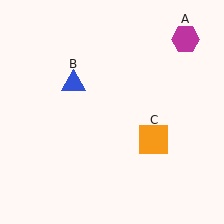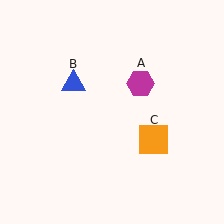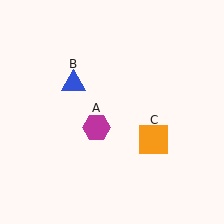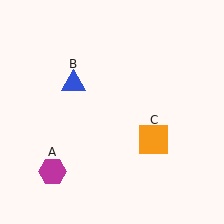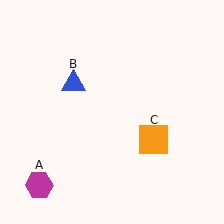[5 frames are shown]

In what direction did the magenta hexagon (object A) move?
The magenta hexagon (object A) moved down and to the left.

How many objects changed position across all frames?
1 object changed position: magenta hexagon (object A).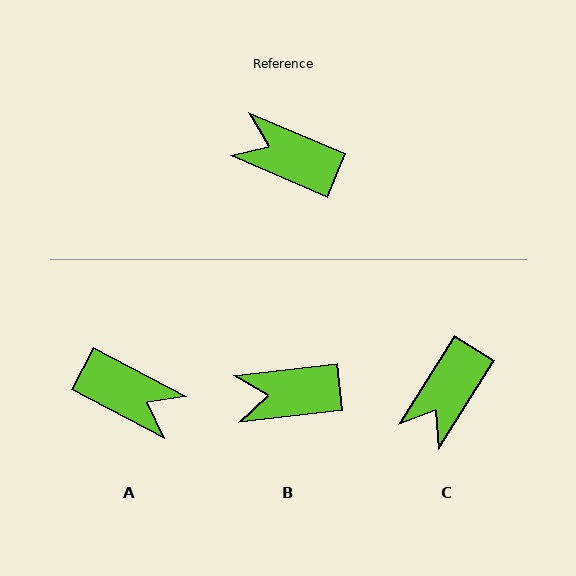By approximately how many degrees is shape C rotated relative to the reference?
Approximately 81 degrees counter-clockwise.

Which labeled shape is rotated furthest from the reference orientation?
A, about 175 degrees away.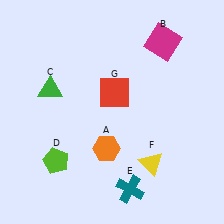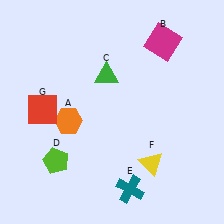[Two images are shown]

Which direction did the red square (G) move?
The red square (G) moved left.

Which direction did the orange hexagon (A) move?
The orange hexagon (A) moved left.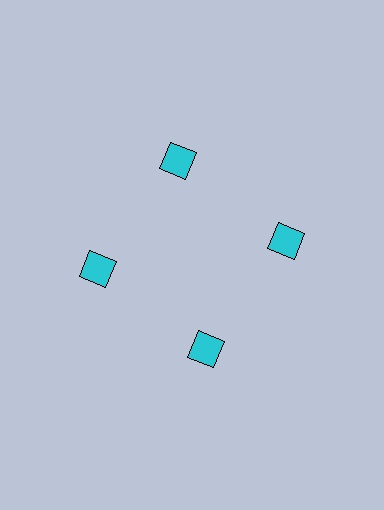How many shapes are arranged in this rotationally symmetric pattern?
There are 4 shapes, arranged in 4 groups of 1.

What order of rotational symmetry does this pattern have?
This pattern has 4-fold rotational symmetry.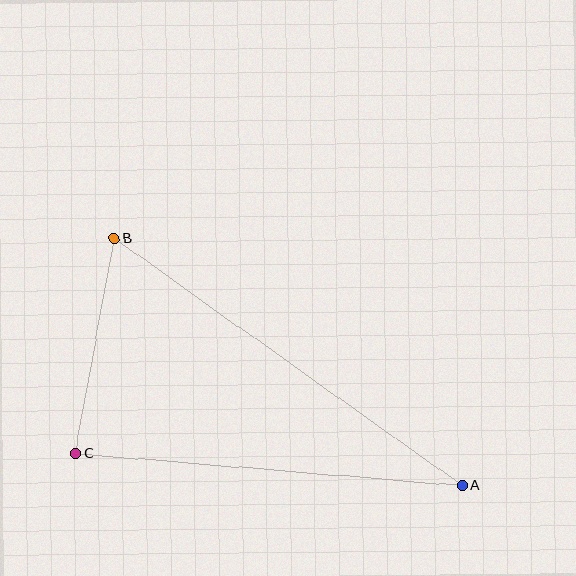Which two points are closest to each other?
Points B and C are closest to each other.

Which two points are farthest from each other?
Points A and B are farthest from each other.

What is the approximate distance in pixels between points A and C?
The distance between A and C is approximately 388 pixels.